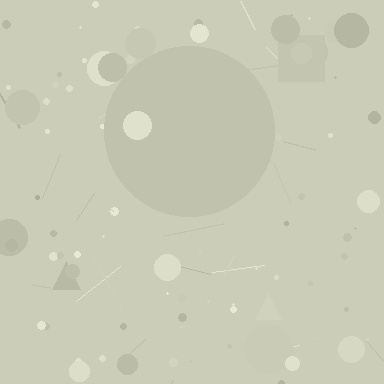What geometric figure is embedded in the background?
A circle is embedded in the background.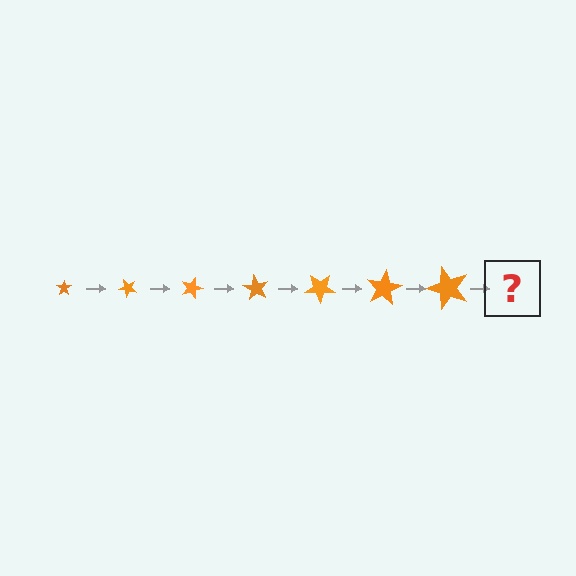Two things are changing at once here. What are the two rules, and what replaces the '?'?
The two rules are that the star grows larger each step and it rotates 45 degrees each step. The '?' should be a star, larger than the previous one and rotated 315 degrees from the start.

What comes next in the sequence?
The next element should be a star, larger than the previous one and rotated 315 degrees from the start.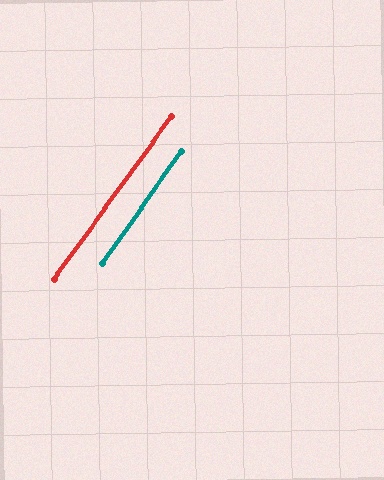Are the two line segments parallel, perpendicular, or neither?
Parallel — their directions differ by only 1.2°.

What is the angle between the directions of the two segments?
Approximately 1 degree.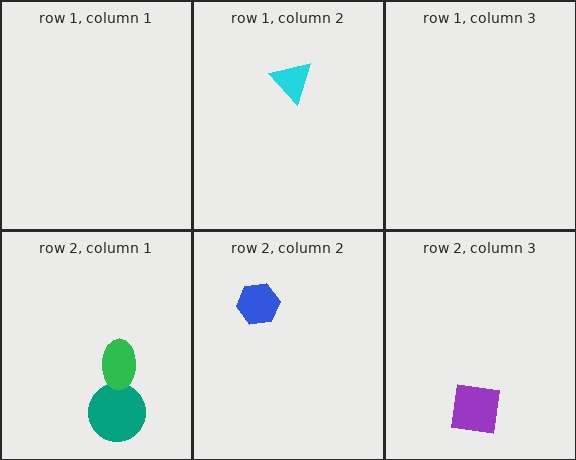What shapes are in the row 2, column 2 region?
The blue hexagon.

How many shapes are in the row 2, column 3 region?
1.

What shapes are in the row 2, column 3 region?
The purple square.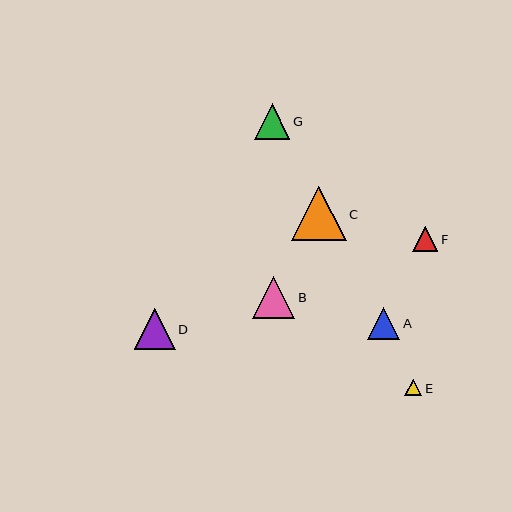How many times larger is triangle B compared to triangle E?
Triangle B is approximately 2.5 times the size of triangle E.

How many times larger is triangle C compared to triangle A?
Triangle C is approximately 1.7 times the size of triangle A.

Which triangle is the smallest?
Triangle E is the smallest with a size of approximately 17 pixels.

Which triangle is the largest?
Triangle C is the largest with a size of approximately 55 pixels.